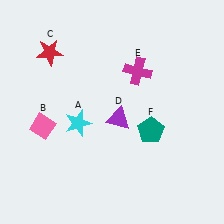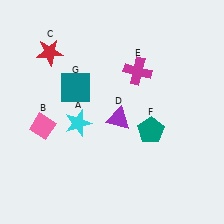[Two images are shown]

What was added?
A teal square (G) was added in Image 2.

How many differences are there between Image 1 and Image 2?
There is 1 difference between the two images.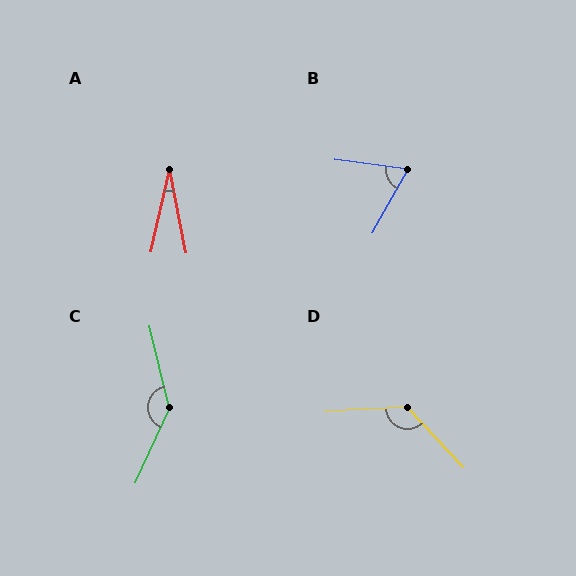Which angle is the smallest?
A, at approximately 24 degrees.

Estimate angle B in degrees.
Approximately 68 degrees.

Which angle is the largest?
C, at approximately 142 degrees.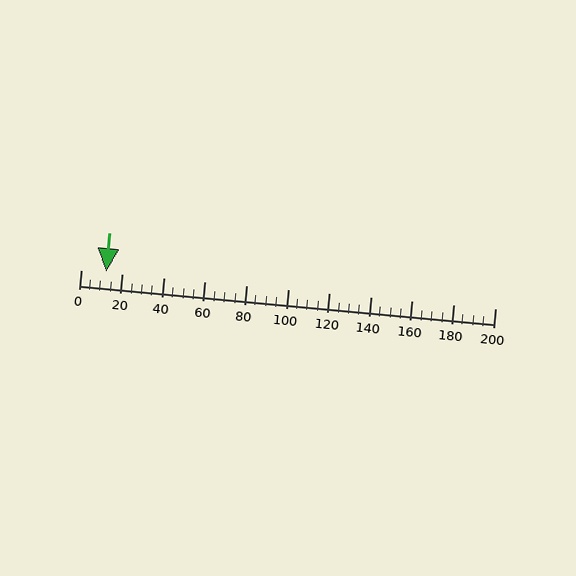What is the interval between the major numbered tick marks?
The major tick marks are spaced 20 units apart.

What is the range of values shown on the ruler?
The ruler shows values from 0 to 200.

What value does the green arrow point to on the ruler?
The green arrow points to approximately 12.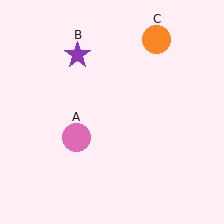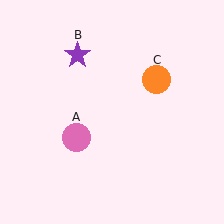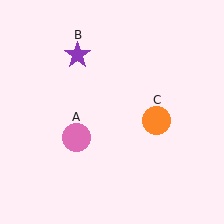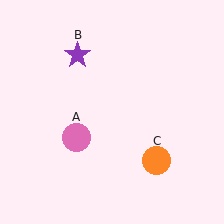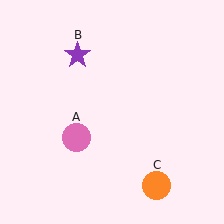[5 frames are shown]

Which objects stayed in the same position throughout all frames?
Pink circle (object A) and purple star (object B) remained stationary.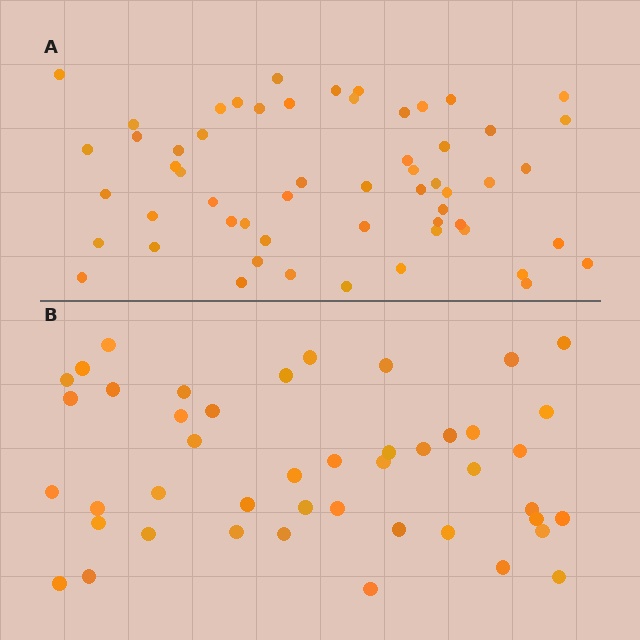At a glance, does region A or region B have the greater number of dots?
Region A (the top region) has more dots.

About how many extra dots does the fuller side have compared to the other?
Region A has roughly 12 or so more dots than region B.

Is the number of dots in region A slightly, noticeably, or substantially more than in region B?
Region A has noticeably more, but not dramatically so. The ratio is roughly 1.3 to 1.